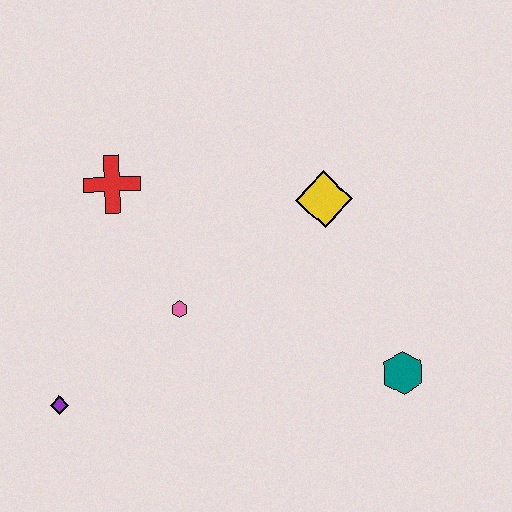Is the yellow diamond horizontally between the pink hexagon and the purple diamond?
No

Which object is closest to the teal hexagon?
The yellow diamond is closest to the teal hexagon.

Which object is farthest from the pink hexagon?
The teal hexagon is farthest from the pink hexagon.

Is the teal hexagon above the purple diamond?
Yes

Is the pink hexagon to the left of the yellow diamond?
Yes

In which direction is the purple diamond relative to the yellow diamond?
The purple diamond is to the left of the yellow diamond.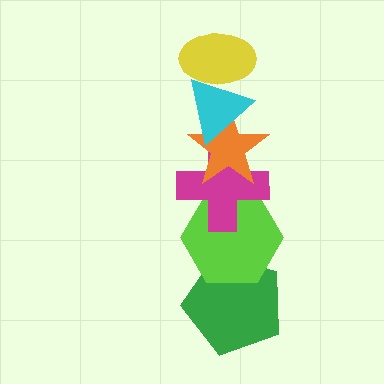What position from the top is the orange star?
The orange star is 3rd from the top.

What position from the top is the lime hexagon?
The lime hexagon is 5th from the top.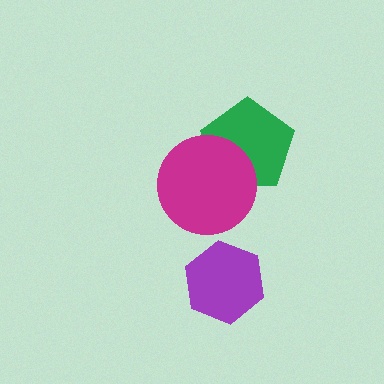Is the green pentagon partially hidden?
Yes, it is partially covered by another shape.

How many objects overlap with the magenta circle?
1 object overlaps with the magenta circle.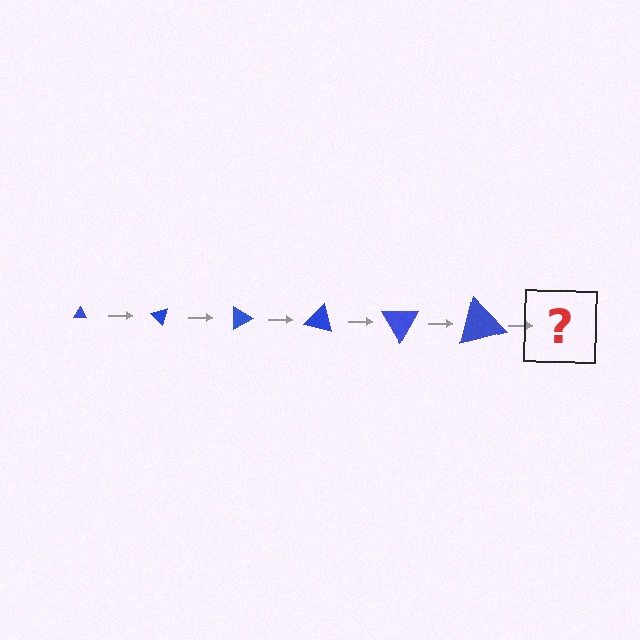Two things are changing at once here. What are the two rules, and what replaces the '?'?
The two rules are that the triangle grows larger each step and it rotates 45 degrees each step. The '?' should be a triangle, larger than the previous one and rotated 270 degrees from the start.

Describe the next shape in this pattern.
It should be a triangle, larger than the previous one and rotated 270 degrees from the start.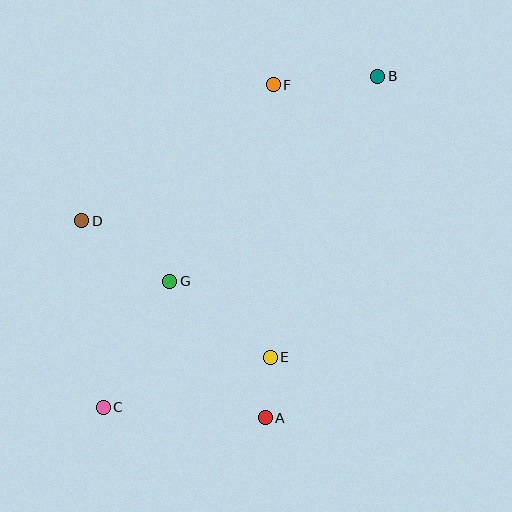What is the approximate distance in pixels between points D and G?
The distance between D and G is approximately 107 pixels.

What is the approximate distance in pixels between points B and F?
The distance between B and F is approximately 105 pixels.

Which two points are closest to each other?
Points A and E are closest to each other.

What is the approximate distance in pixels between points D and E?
The distance between D and E is approximately 233 pixels.